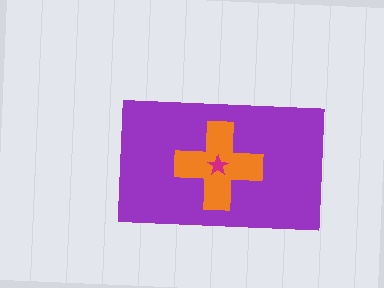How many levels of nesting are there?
3.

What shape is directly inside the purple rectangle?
The orange cross.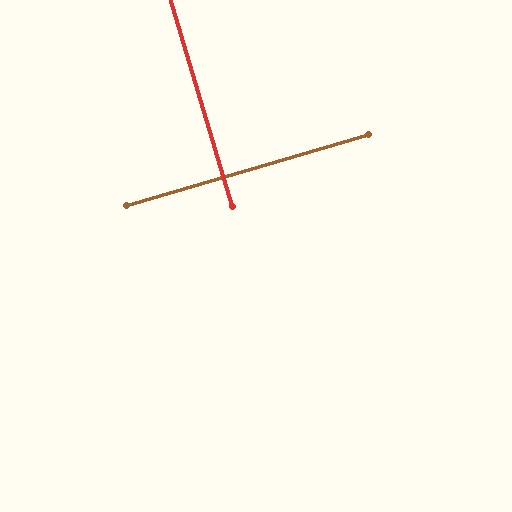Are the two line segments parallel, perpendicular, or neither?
Perpendicular — they meet at approximately 90°.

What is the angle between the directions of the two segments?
Approximately 90 degrees.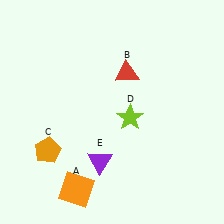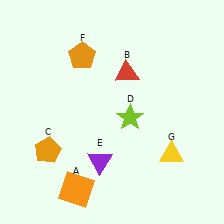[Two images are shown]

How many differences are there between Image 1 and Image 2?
There are 2 differences between the two images.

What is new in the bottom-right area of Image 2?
A yellow triangle (G) was added in the bottom-right area of Image 2.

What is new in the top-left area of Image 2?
An orange pentagon (F) was added in the top-left area of Image 2.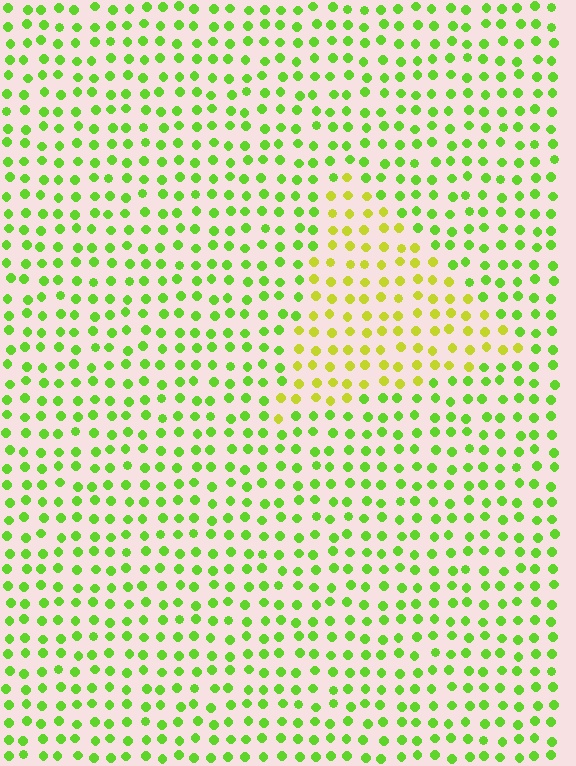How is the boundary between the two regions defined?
The boundary is defined purely by a slight shift in hue (about 35 degrees). Spacing, size, and orientation are identical on both sides.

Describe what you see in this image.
The image is filled with small lime elements in a uniform arrangement. A triangle-shaped region is visible where the elements are tinted to a slightly different hue, forming a subtle color boundary.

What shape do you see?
I see a triangle.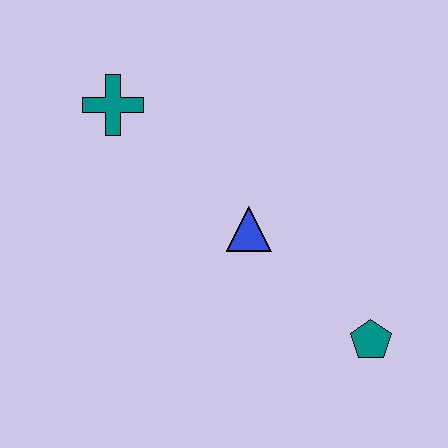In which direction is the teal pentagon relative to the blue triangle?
The teal pentagon is to the right of the blue triangle.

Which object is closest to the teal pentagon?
The blue triangle is closest to the teal pentagon.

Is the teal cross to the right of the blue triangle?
No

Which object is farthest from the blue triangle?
The teal cross is farthest from the blue triangle.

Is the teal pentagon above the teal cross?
No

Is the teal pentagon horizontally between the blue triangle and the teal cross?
No